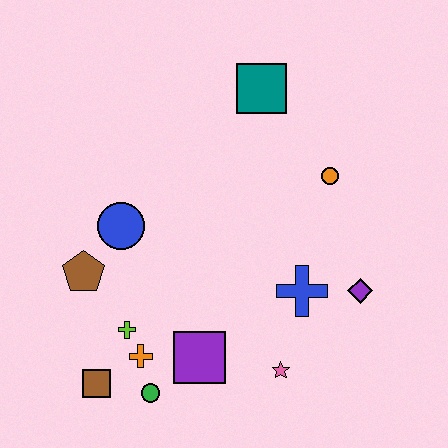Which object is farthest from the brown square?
The teal square is farthest from the brown square.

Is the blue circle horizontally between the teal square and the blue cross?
No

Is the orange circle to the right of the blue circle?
Yes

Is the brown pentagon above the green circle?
Yes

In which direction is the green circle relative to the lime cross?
The green circle is below the lime cross.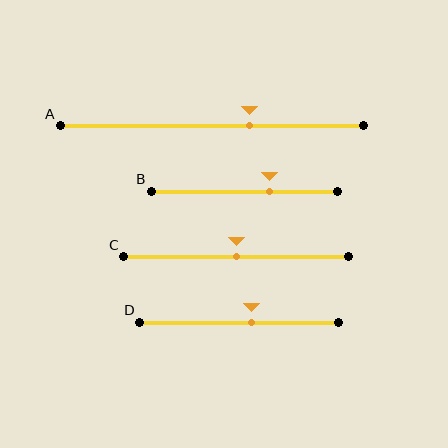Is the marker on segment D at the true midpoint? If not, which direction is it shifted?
No, the marker on segment D is shifted to the right by about 6% of the segment length.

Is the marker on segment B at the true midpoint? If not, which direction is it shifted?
No, the marker on segment B is shifted to the right by about 13% of the segment length.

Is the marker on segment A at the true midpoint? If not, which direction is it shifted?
No, the marker on segment A is shifted to the right by about 12% of the segment length.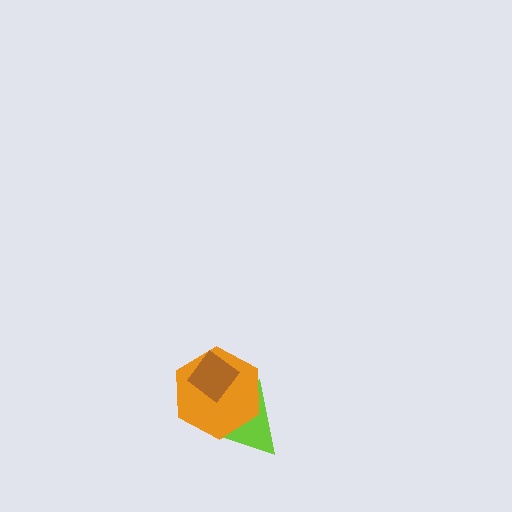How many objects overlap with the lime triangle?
2 objects overlap with the lime triangle.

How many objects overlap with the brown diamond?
2 objects overlap with the brown diamond.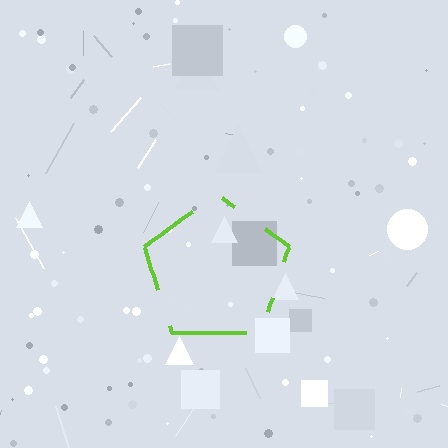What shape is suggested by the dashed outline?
The dashed outline suggests a pentagon.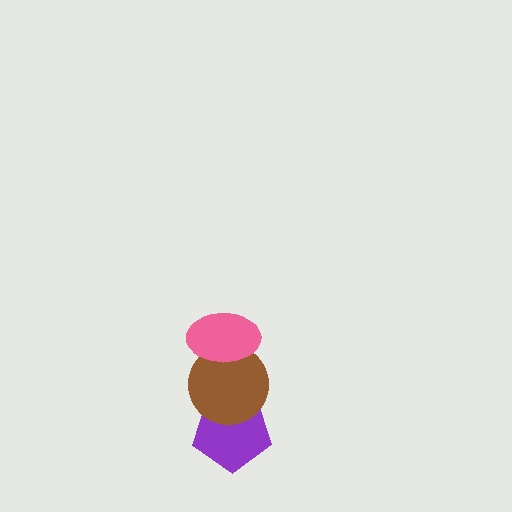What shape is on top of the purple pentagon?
The brown circle is on top of the purple pentagon.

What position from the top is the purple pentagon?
The purple pentagon is 3rd from the top.